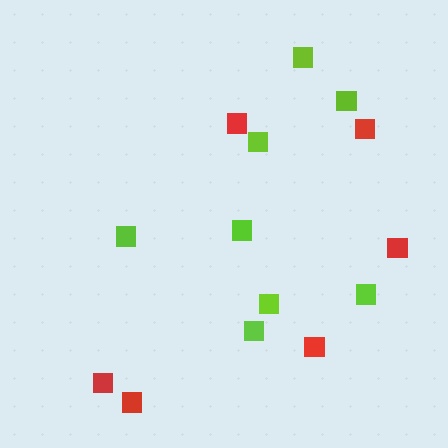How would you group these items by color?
There are 2 groups: one group of red squares (6) and one group of lime squares (8).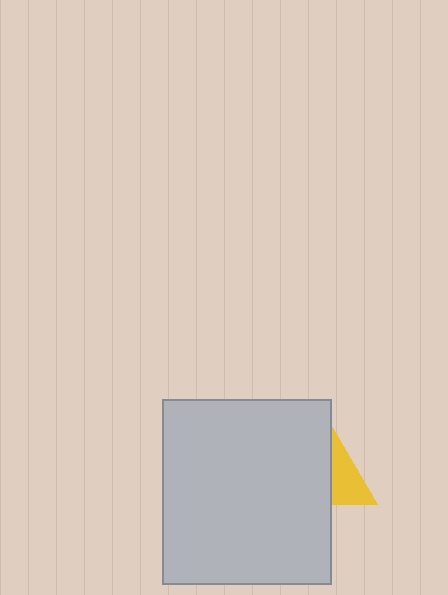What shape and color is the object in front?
The object in front is a light gray rectangle.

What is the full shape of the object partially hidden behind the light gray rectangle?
The partially hidden object is a yellow triangle.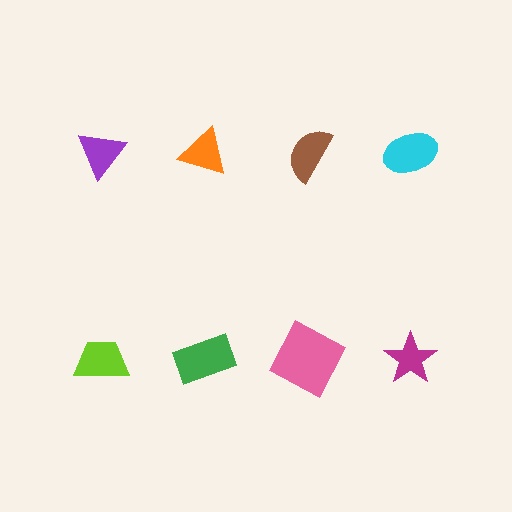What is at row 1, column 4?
A cyan ellipse.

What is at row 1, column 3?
A brown semicircle.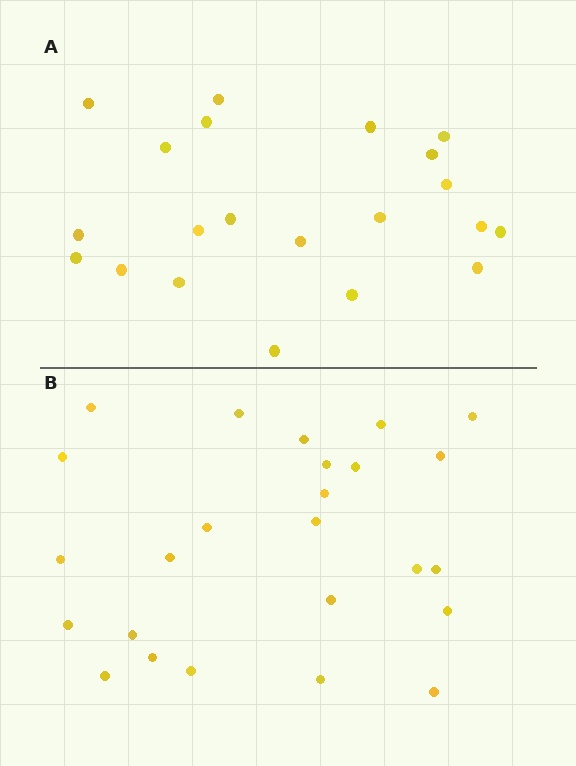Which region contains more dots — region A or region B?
Region B (the bottom region) has more dots.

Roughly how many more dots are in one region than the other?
Region B has about 4 more dots than region A.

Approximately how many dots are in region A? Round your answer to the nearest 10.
About 20 dots. (The exact count is 21, which rounds to 20.)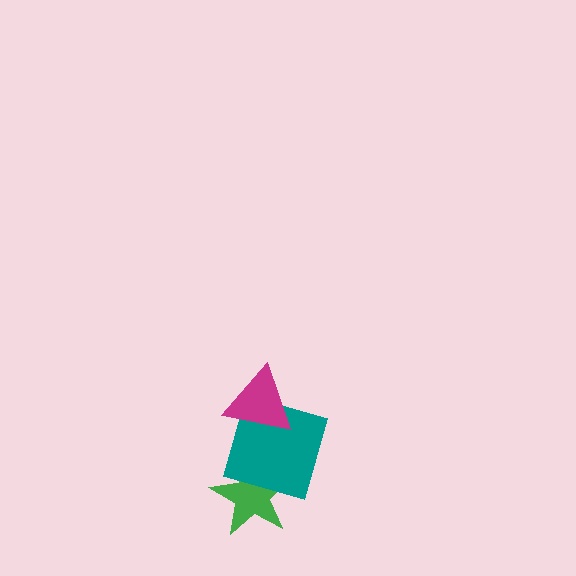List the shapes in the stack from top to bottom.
From top to bottom: the magenta triangle, the teal square, the green star.